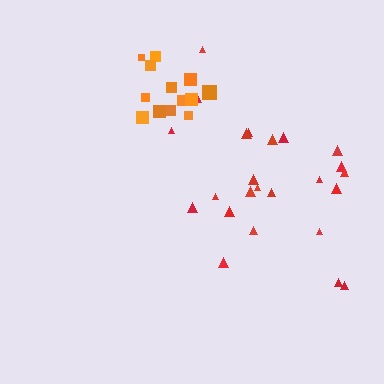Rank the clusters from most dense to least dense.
orange, red.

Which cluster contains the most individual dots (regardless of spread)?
Red (24).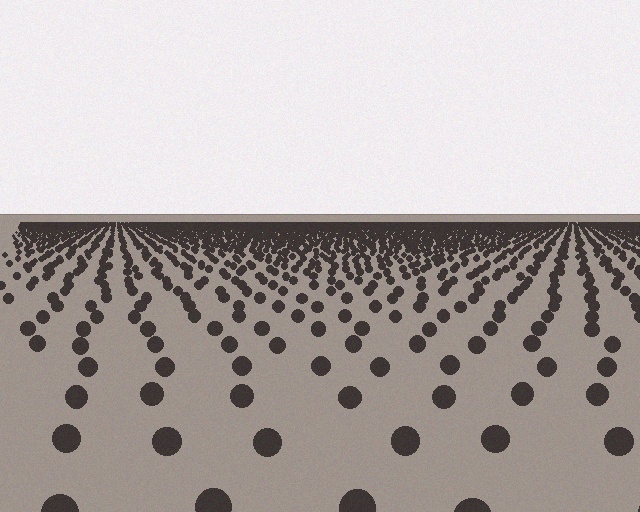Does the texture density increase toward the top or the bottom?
Density increases toward the top.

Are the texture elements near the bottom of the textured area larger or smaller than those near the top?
Larger. Near the bottom, elements are closer to the viewer and appear at a bigger on-screen size.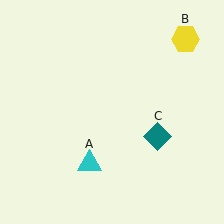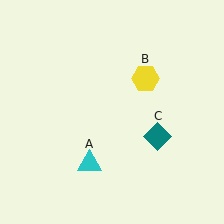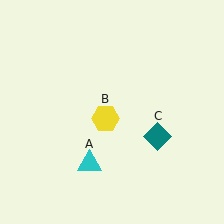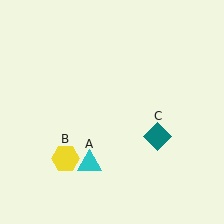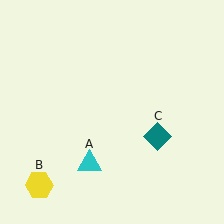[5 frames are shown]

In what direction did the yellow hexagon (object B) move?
The yellow hexagon (object B) moved down and to the left.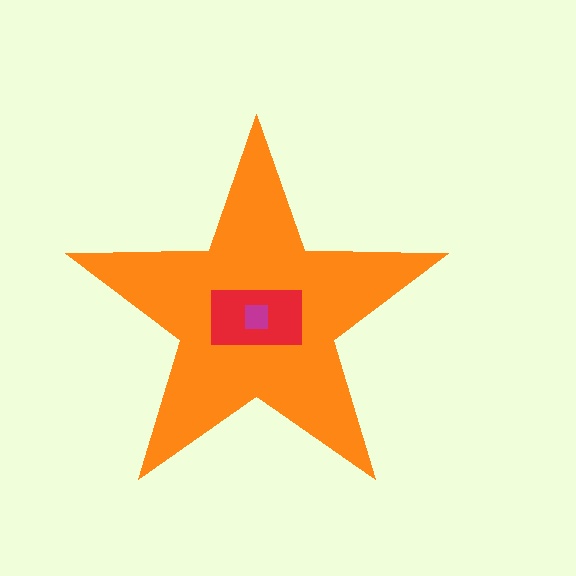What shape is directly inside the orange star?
The red rectangle.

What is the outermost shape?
The orange star.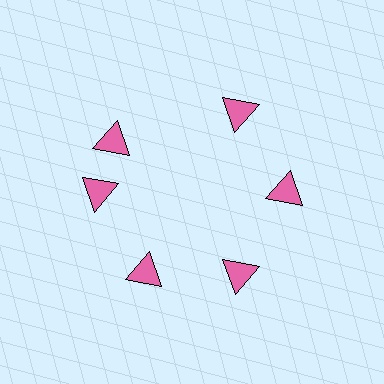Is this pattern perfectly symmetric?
No. The 6 pink triangles are arranged in a ring, but one element near the 11 o'clock position is rotated out of alignment along the ring, breaking the 6-fold rotational symmetry.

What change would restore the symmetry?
The symmetry would be restored by rotating it back into even spacing with its neighbors so that all 6 triangles sit at equal angles and equal distance from the center.